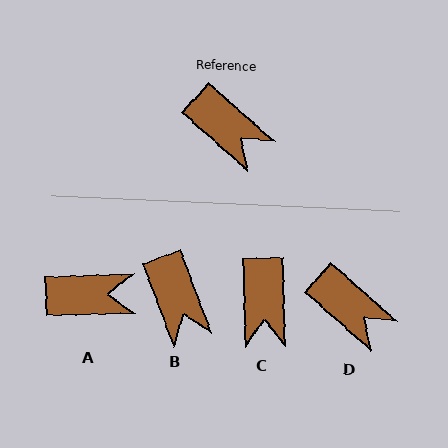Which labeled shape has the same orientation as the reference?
D.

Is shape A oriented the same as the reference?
No, it is off by about 44 degrees.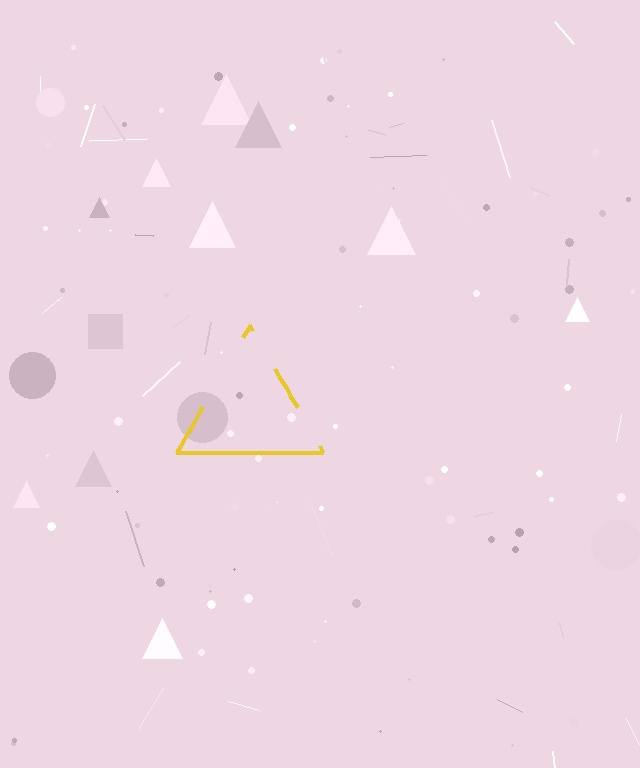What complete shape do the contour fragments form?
The contour fragments form a triangle.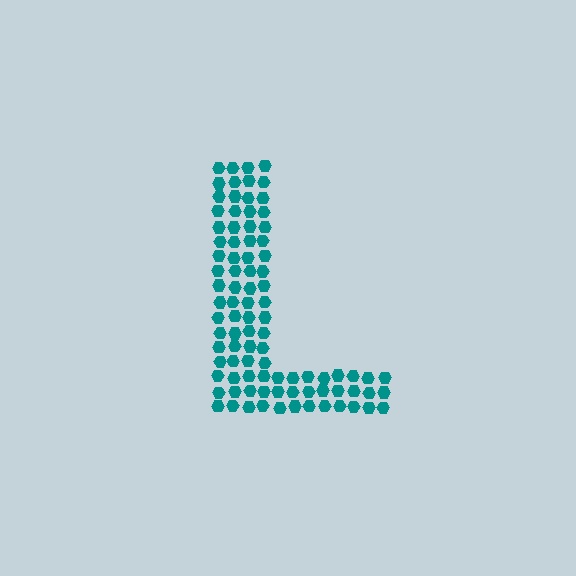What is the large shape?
The large shape is the letter L.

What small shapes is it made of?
It is made of small hexagons.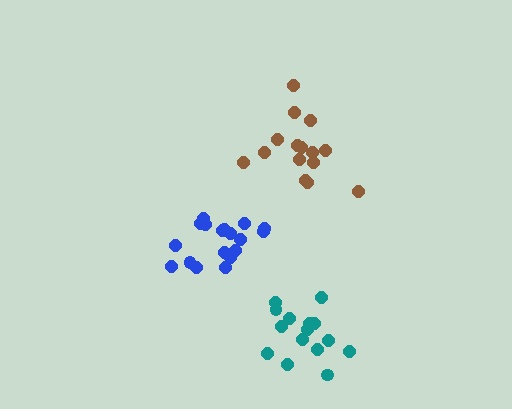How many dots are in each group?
Group 1: 15 dots, Group 2: 15 dots, Group 3: 18 dots (48 total).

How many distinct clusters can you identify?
There are 3 distinct clusters.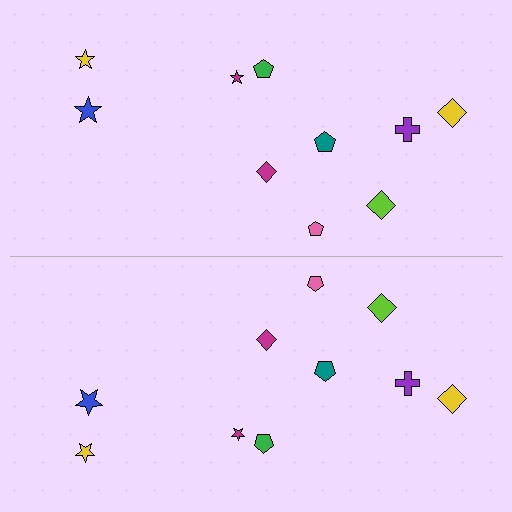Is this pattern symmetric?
Yes, this pattern has bilateral (reflection) symmetry.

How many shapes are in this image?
There are 20 shapes in this image.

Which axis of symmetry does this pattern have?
The pattern has a horizontal axis of symmetry running through the center of the image.